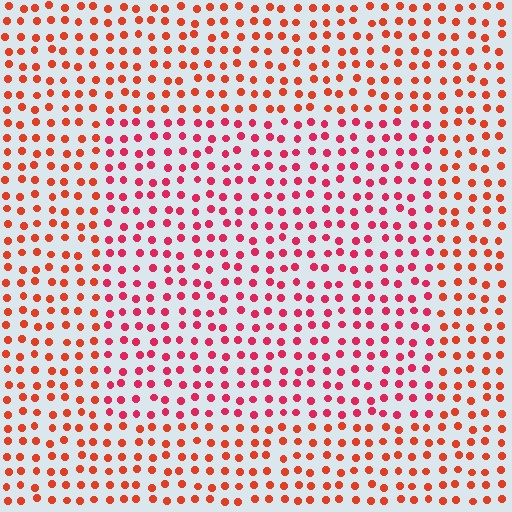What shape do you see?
I see a rectangle.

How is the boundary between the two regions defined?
The boundary is defined purely by a slight shift in hue (about 26 degrees). Spacing, size, and orientation are identical on both sides.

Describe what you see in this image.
The image is filled with small red elements in a uniform arrangement. A rectangle-shaped region is visible where the elements are tinted to a slightly different hue, forming a subtle color boundary.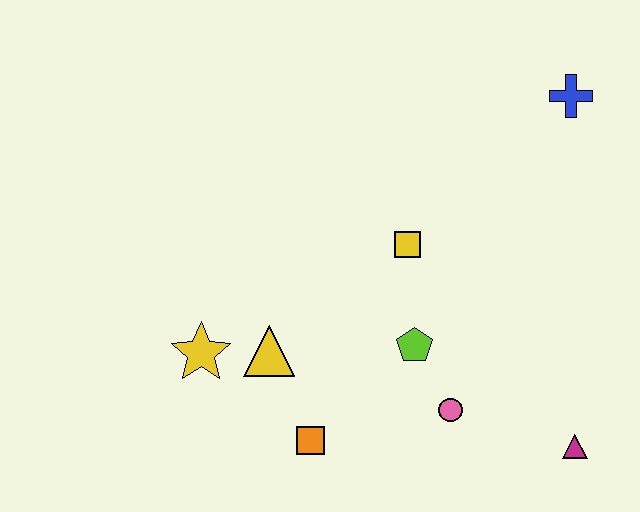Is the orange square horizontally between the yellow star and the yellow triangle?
No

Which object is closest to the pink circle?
The lime pentagon is closest to the pink circle.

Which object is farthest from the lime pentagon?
The blue cross is farthest from the lime pentagon.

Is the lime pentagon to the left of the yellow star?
No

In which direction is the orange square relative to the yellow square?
The orange square is below the yellow square.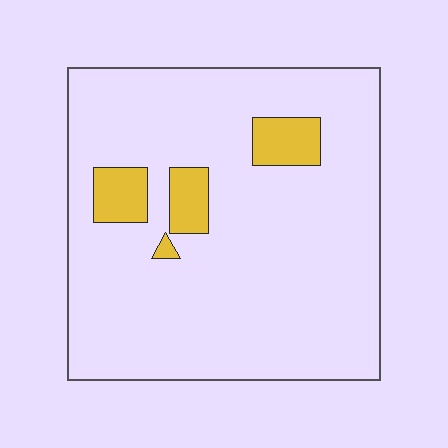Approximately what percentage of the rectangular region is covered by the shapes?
Approximately 10%.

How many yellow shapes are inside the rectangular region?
4.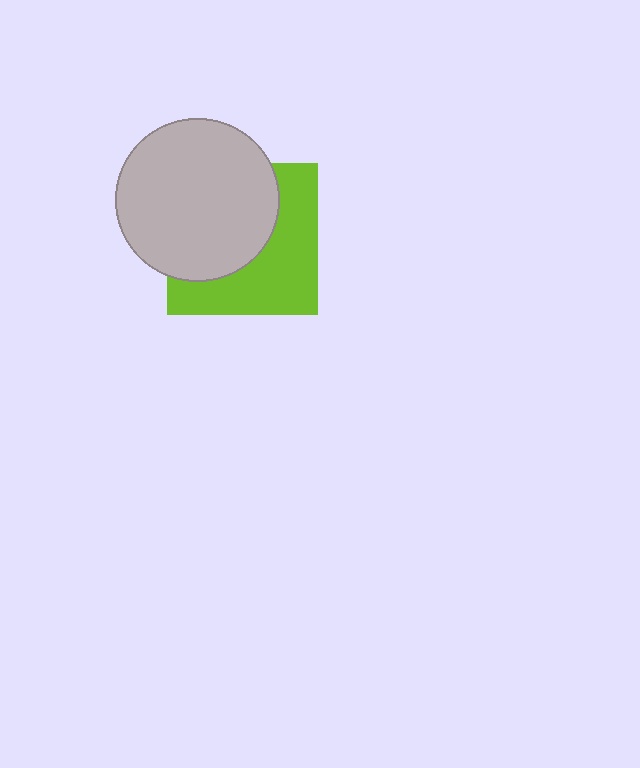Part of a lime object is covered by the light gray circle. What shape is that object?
It is a square.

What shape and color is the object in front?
The object in front is a light gray circle.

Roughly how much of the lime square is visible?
About half of it is visible (roughly 49%).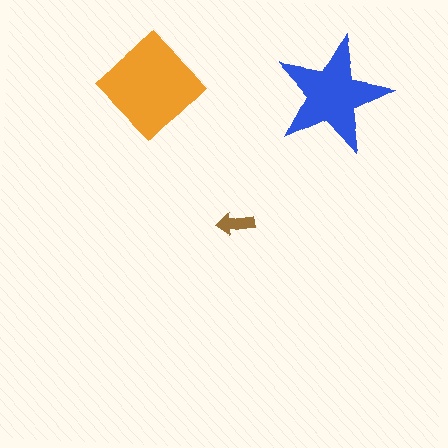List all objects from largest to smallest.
The orange diamond, the blue star, the brown arrow.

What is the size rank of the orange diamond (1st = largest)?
1st.